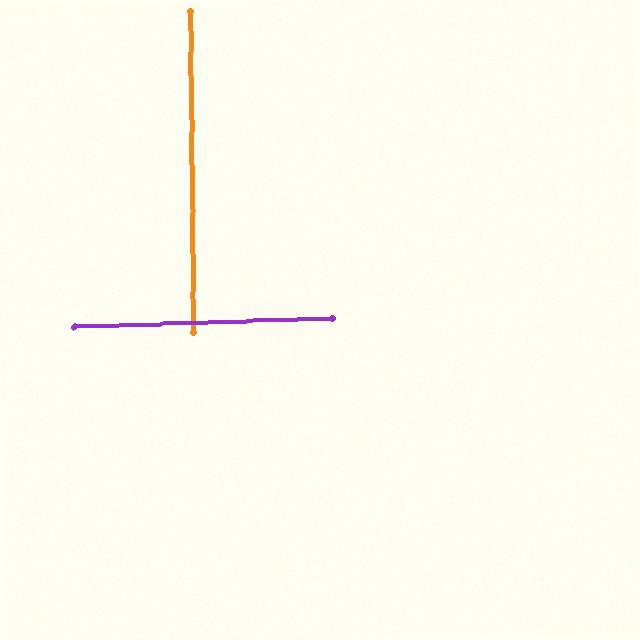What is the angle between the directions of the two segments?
Approximately 89 degrees.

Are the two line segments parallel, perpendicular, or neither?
Perpendicular — they meet at approximately 89°.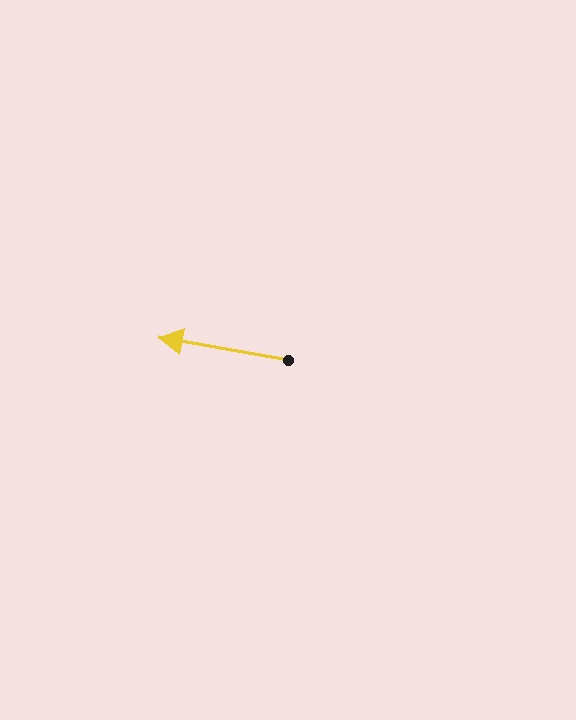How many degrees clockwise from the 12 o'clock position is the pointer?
Approximately 280 degrees.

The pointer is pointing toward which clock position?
Roughly 9 o'clock.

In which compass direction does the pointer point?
West.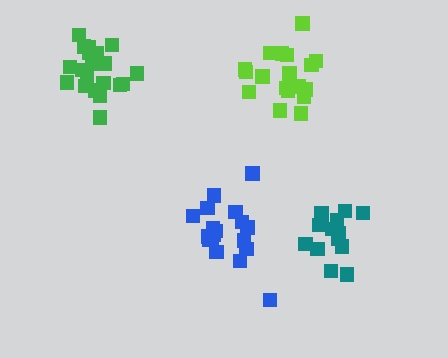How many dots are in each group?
Group 1: 14 dots, Group 2: 19 dots, Group 3: 19 dots, Group 4: 20 dots (72 total).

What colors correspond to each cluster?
The clusters are colored: teal, blue, lime, green.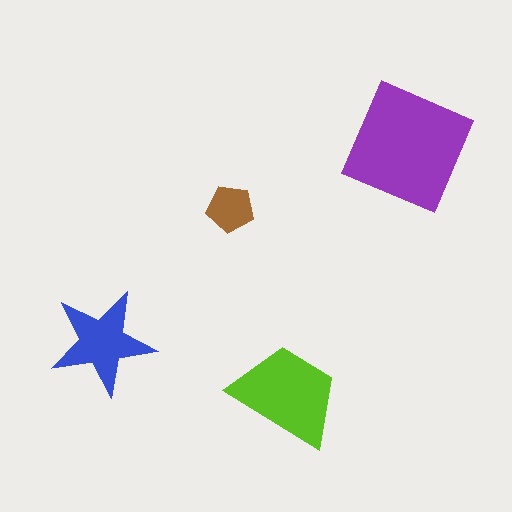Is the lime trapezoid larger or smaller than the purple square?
Smaller.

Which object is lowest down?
The lime trapezoid is bottommost.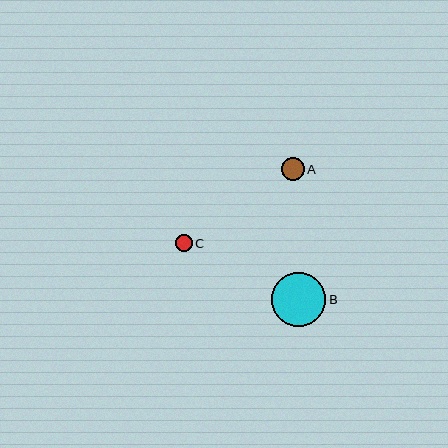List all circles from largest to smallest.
From largest to smallest: B, A, C.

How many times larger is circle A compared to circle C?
Circle A is approximately 1.4 times the size of circle C.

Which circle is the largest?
Circle B is the largest with a size of approximately 54 pixels.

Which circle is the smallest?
Circle C is the smallest with a size of approximately 17 pixels.